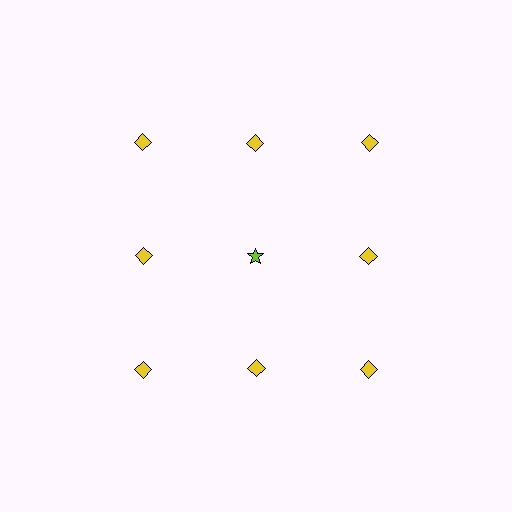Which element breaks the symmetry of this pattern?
The lime star in the second row, second from left column breaks the symmetry. All other shapes are yellow diamonds.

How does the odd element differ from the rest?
It differs in both color (lime instead of yellow) and shape (star instead of diamond).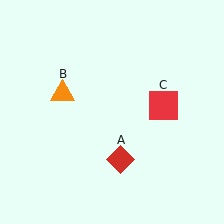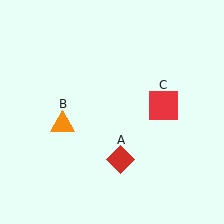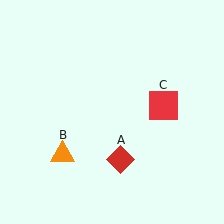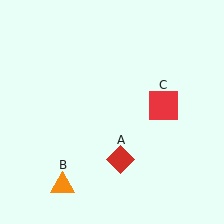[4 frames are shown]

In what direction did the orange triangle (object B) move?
The orange triangle (object B) moved down.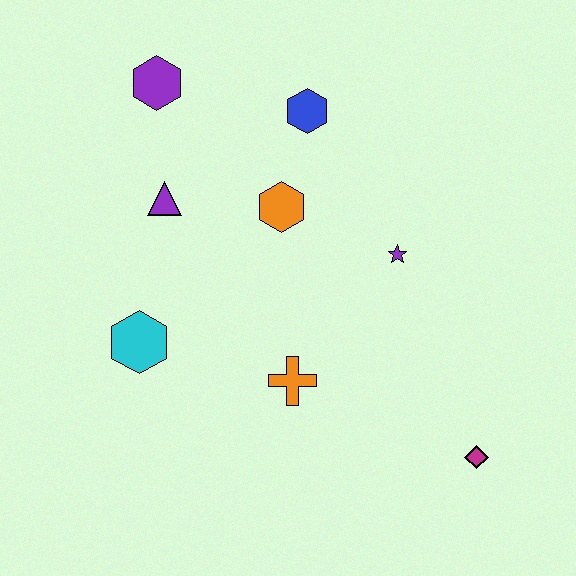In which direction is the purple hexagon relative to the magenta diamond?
The purple hexagon is above the magenta diamond.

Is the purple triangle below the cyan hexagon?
No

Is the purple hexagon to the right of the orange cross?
No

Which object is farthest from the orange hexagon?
The magenta diamond is farthest from the orange hexagon.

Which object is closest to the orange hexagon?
The blue hexagon is closest to the orange hexagon.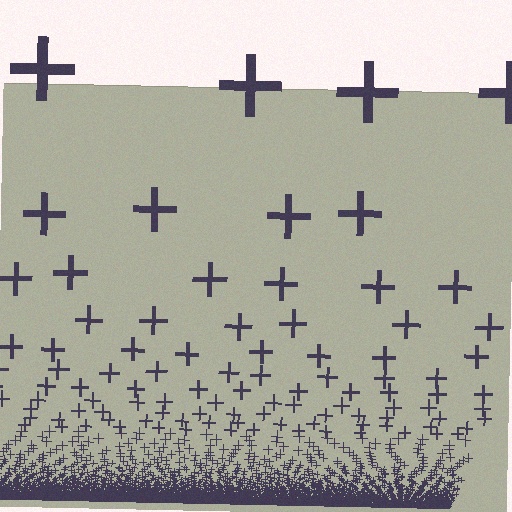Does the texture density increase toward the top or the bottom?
Density increases toward the bottom.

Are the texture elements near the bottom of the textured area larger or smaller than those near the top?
Smaller. The gradient is inverted — elements near the bottom are smaller and denser.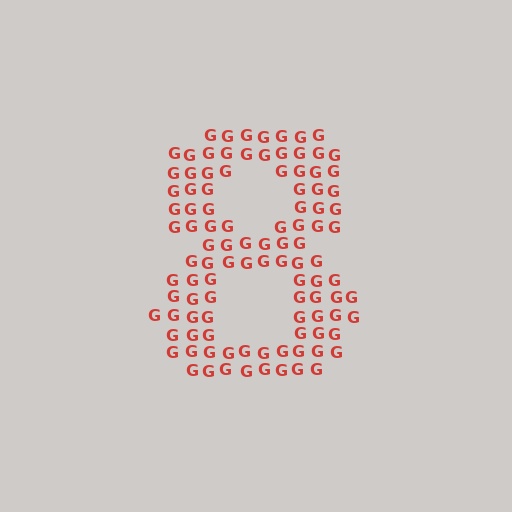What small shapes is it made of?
It is made of small letter G's.